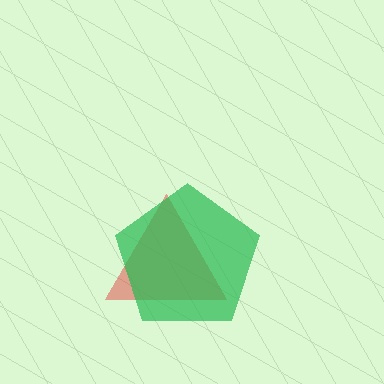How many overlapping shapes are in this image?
There are 2 overlapping shapes in the image.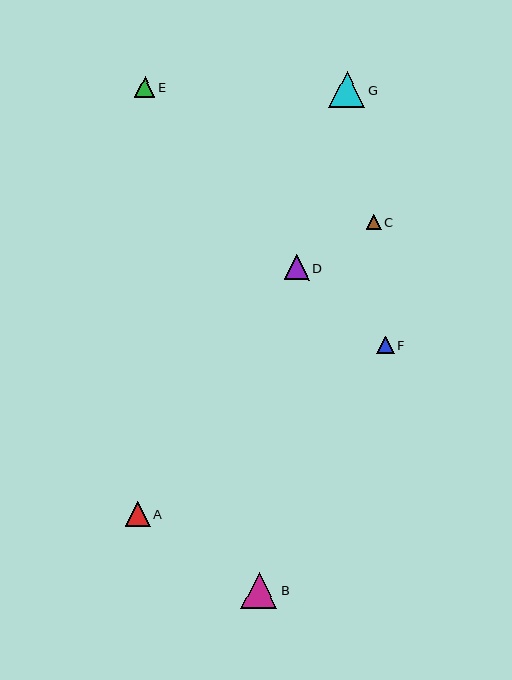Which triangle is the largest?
Triangle B is the largest with a size of approximately 36 pixels.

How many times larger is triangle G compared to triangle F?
Triangle G is approximately 2.1 times the size of triangle F.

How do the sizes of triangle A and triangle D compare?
Triangle A and triangle D are approximately the same size.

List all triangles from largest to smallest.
From largest to smallest: B, G, A, D, E, F, C.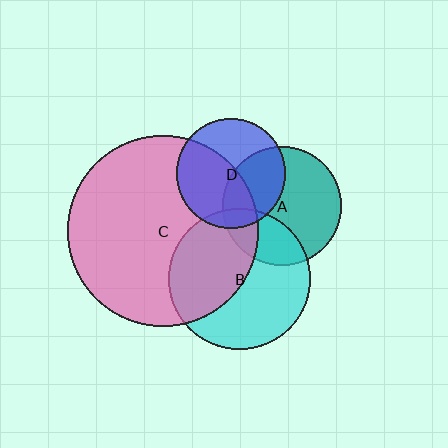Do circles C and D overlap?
Yes.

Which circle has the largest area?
Circle C (pink).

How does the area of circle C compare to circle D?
Approximately 3.0 times.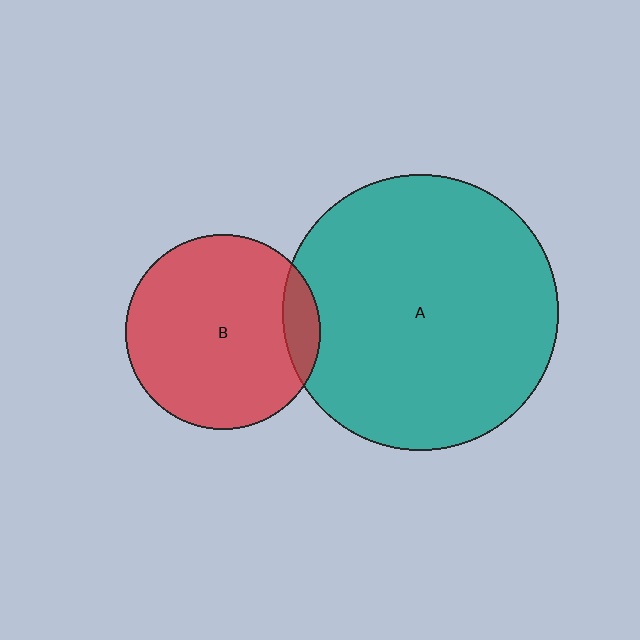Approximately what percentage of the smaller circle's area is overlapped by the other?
Approximately 10%.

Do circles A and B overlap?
Yes.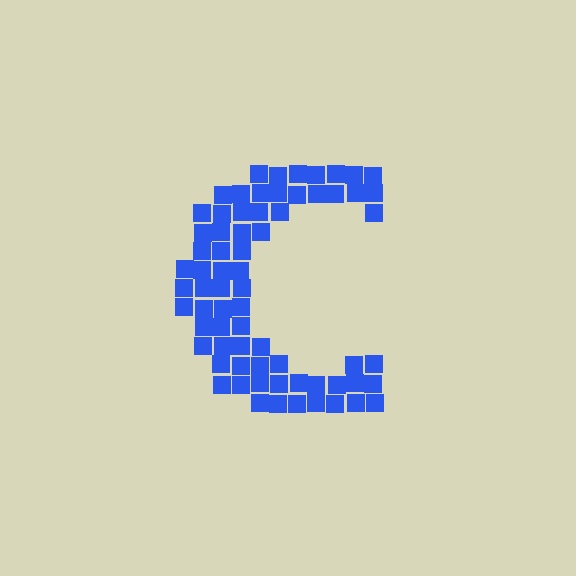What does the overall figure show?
The overall figure shows the letter C.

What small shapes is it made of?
It is made of small squares.